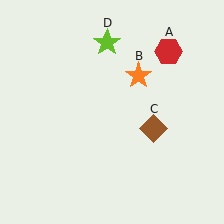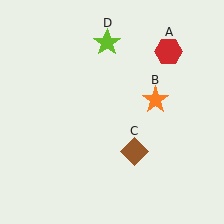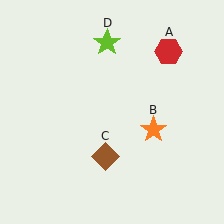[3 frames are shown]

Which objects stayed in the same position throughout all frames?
Red hexagon (object A) and lime star (object D) remained stationary.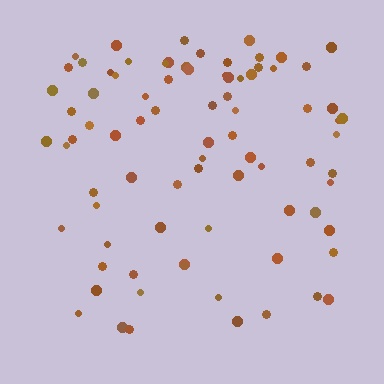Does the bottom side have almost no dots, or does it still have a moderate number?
Still a moderate number, just noticeably fewer than the top.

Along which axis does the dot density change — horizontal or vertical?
Vertical.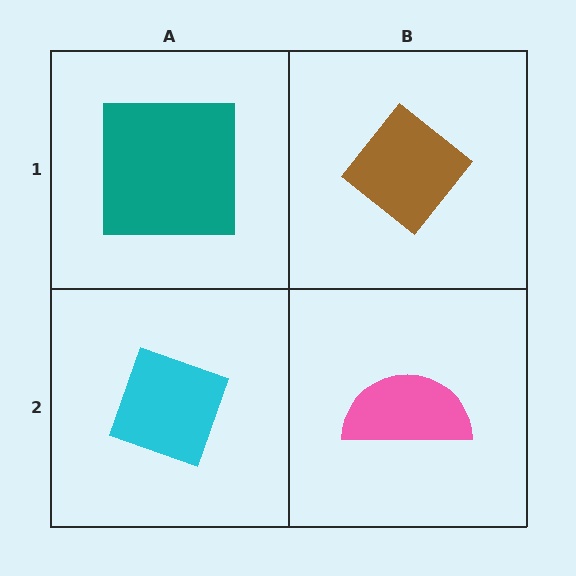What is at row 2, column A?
A cyan diamond.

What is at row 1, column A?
A teal square.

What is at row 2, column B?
A pink semicircle.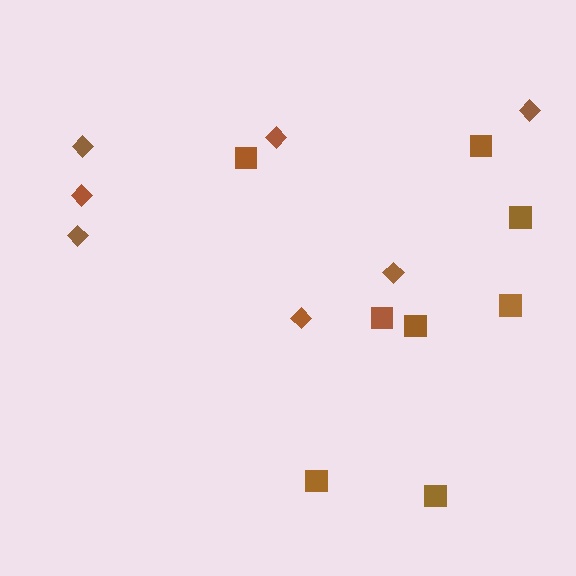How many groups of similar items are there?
There are 2 groups: one group of diamonds (7) and one group of squares (8).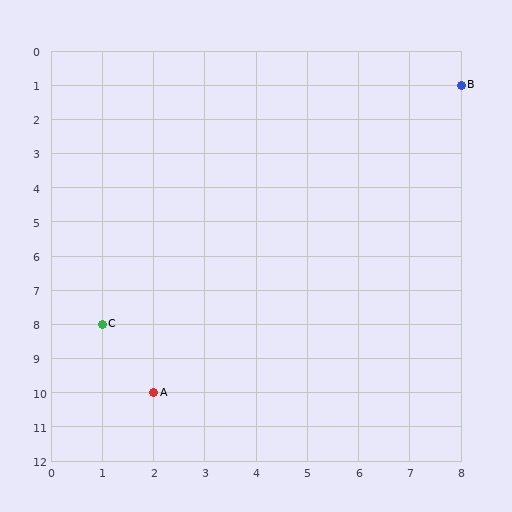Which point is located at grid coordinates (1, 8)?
Point C is at (1, 8).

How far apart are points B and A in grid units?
Points B and A are 6 columns and 9 rows apart (about 10.8 grid units diagonally).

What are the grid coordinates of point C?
Point C is at grid coordinates (1, 8).